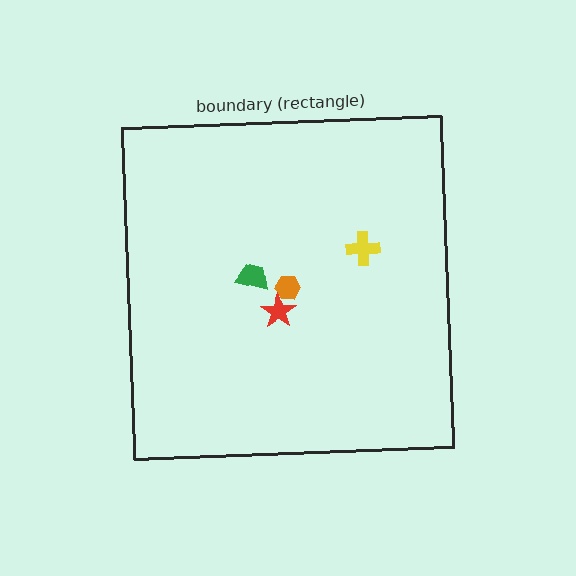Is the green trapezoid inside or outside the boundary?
Inside.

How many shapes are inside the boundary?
4 inside, 0 outside.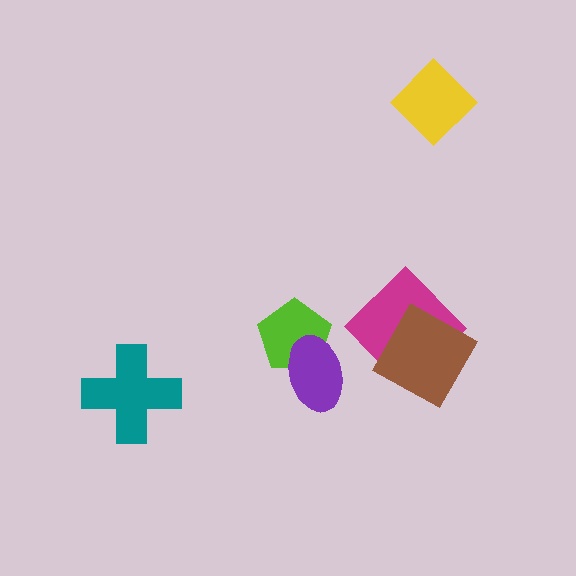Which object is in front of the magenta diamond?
The brown square is in front of the magenta diamond.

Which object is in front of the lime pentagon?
The purple ellipse is in front of the lime pentagon.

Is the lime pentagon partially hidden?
Yes, it is partially covered by another shape.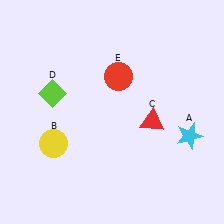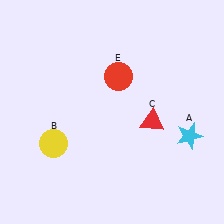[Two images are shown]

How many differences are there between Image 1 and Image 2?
There is 1 difference between the two images.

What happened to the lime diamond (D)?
The lime diamond (D) was removed in Image 2. It was in the top-left area of Image 1.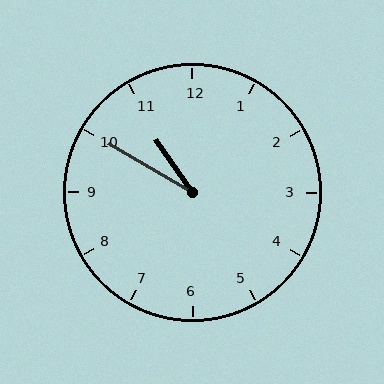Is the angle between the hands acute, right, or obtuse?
It is acute.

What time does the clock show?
10:50.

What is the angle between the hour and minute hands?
Approximately 25 degrees.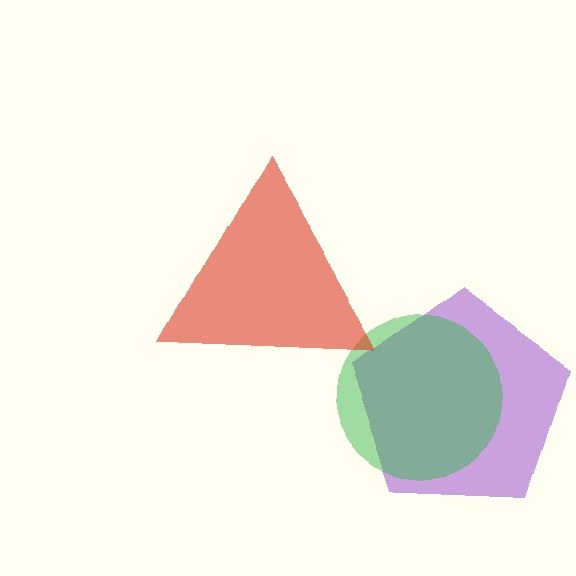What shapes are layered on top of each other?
The layered shapes are: a purple pentagon, a green circle, a red triangle.